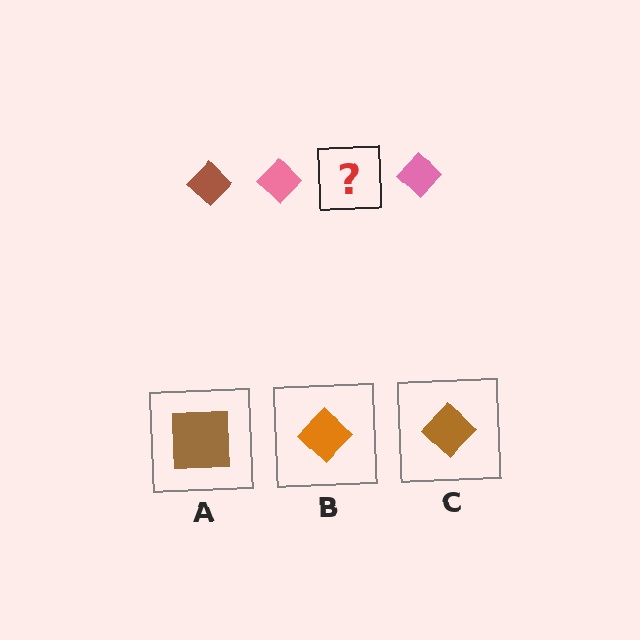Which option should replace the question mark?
Option C.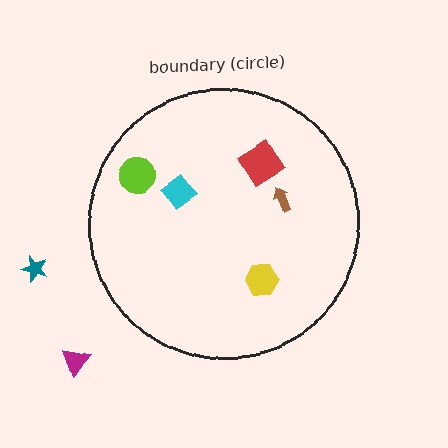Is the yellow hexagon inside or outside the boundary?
Inside.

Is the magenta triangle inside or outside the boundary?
Outside.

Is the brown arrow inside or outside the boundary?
Inside.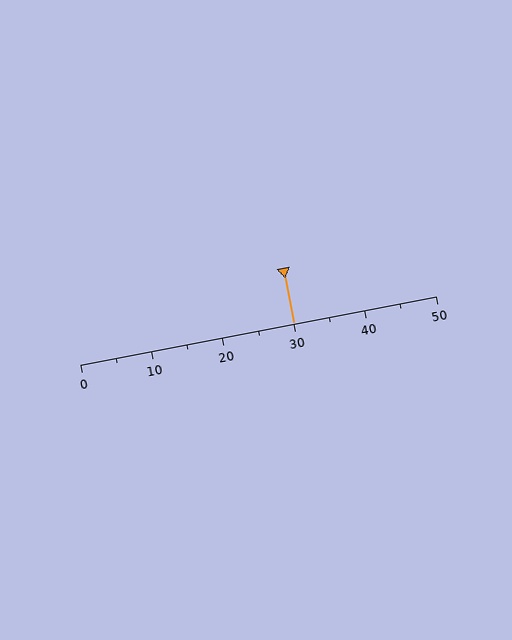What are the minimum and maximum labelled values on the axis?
The axis runs from 0 to 50.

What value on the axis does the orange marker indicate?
The marker indicates approximately 30.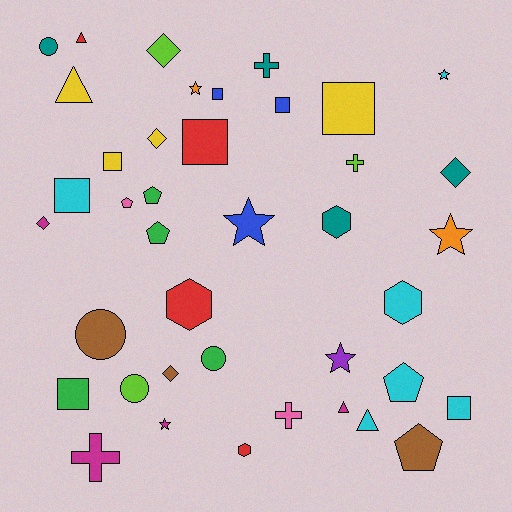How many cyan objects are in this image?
There are 6 cyan objects.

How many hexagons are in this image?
There are 4 hexagons.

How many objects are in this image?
There are 40 objects.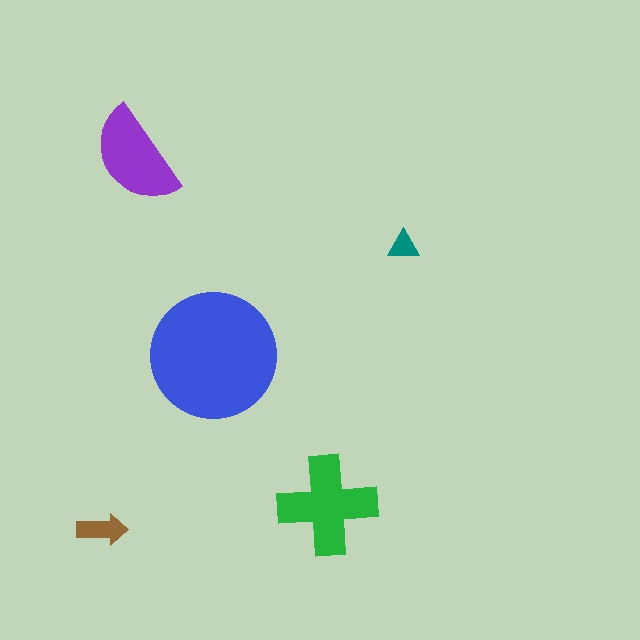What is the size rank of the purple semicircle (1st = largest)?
3rd.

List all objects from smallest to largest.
The teal triangle, the brown arrow, the purple semicircle, the green cross, the blue circle.